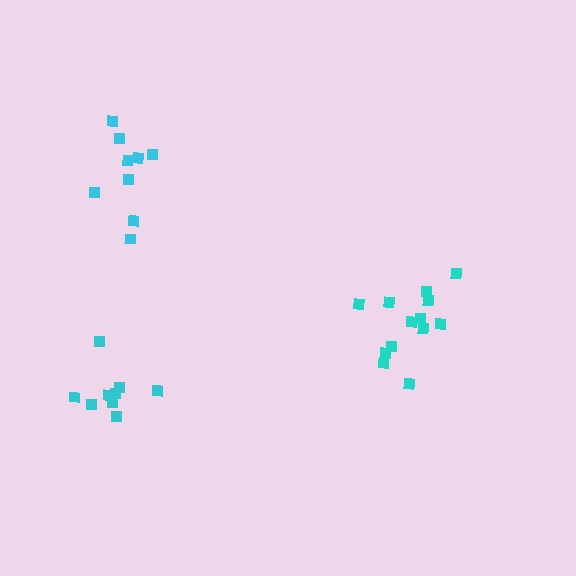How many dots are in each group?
Group 1: 9 dots, Group 2: 13 dots, Group 3: 9 dots (31 total).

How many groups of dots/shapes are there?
There are 3 groups.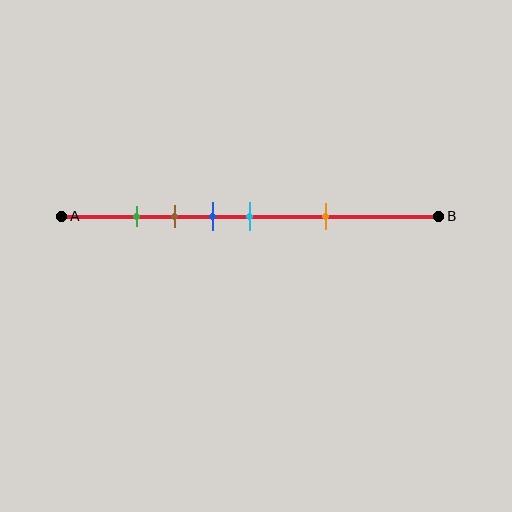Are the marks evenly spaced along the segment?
No, the marks are not evenly spaced.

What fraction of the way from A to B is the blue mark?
The blue mark is approximately 40% (0.4) of the way from A to B.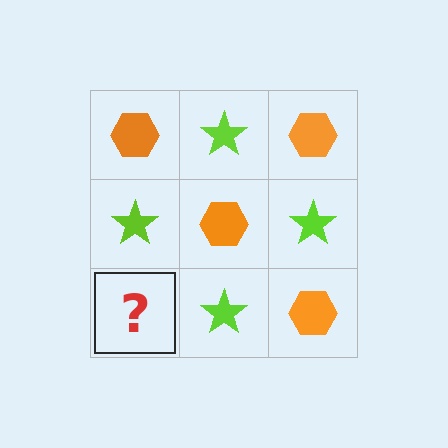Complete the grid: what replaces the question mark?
The question mark should be replaced with an orange hexagon.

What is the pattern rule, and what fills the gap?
The rule is that it alternates orange hexagon and lime star in a checkerboard pattern. The gap should be filled with an orange hexagon.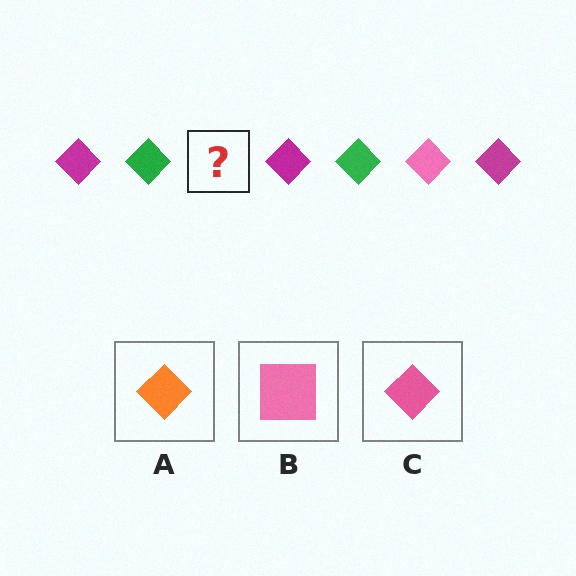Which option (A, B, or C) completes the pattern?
C.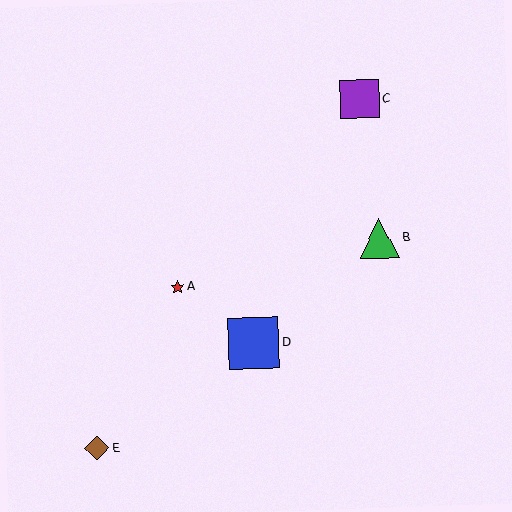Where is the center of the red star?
The center of the red star is at (177, 287).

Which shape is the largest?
The blue square (labeled D) is the largest.